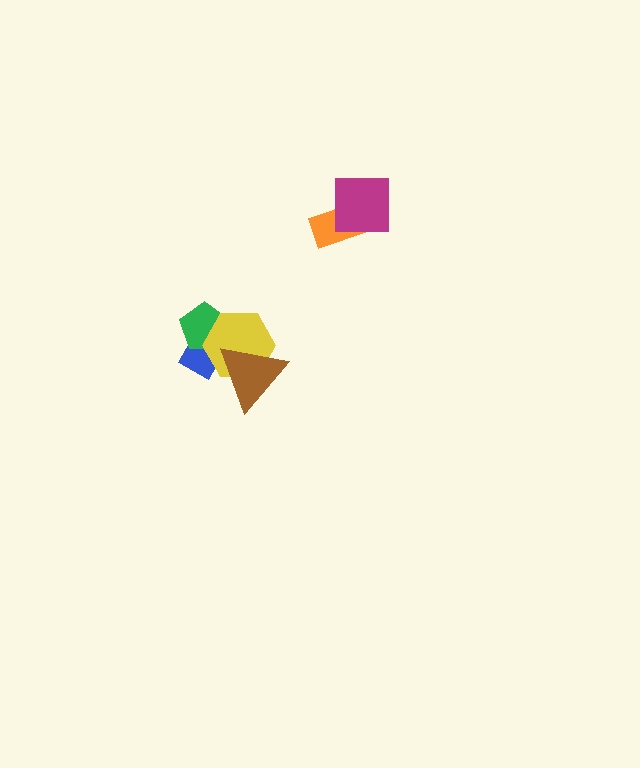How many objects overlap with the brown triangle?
2 objects overlap with the brown triangle.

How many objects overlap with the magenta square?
1 object overlaps with the magenta square.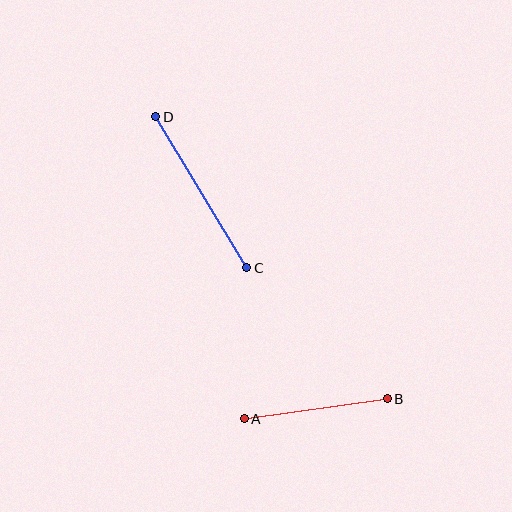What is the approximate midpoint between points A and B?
The midpoint is at approximately (316, 409) pixels.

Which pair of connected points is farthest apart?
Points C and D are farthest apart.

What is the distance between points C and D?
The distance is approximately 177 pixels.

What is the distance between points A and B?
The distance is approximately 144 pixels.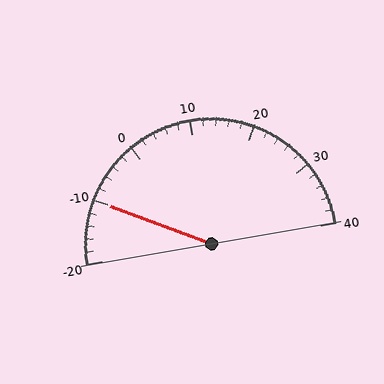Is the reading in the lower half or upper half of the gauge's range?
The reading is in the lower half of the range (-20 to 40).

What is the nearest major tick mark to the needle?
The nearest major tick mark is -10.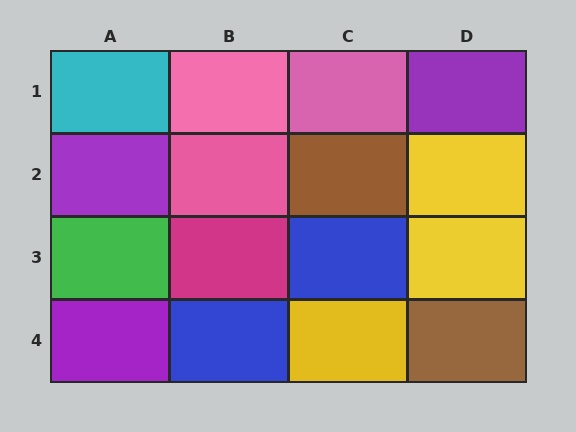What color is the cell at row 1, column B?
Pink.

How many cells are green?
1 cell is green.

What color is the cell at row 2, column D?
Yellow.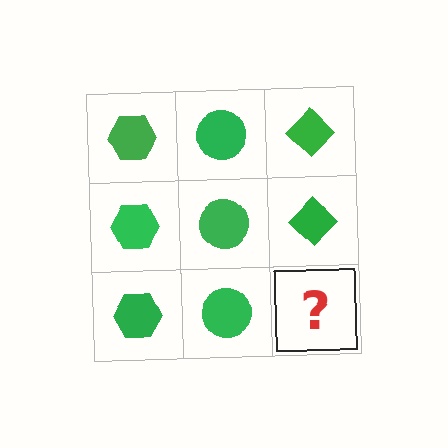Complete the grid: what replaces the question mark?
The question mark should be replaced with a green diamond.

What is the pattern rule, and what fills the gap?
The rule is that each column has a consistent shape. The gap should be filled with a green diamond.